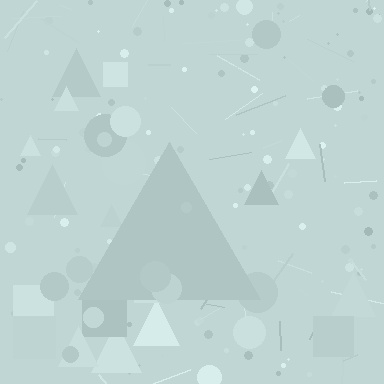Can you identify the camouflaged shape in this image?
The camouflaged shape is a triangle.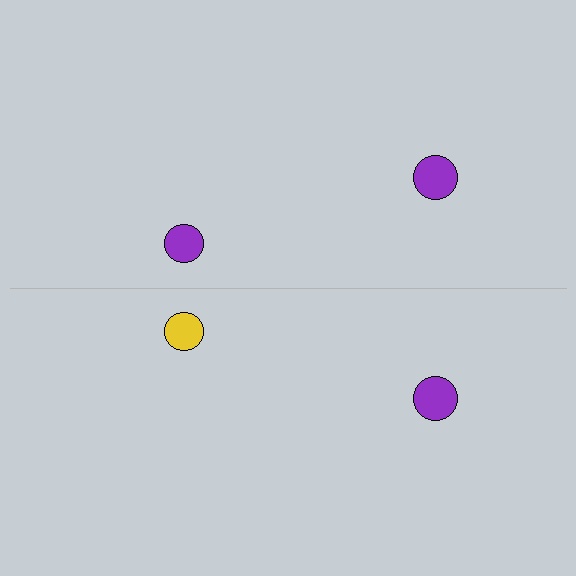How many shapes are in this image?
There are 4 shapes in this image.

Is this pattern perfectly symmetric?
No, the pattern is not perfectly symmetric. The yellow circle on the bottom side breaks the symmetry — its mirror counterpart is purple.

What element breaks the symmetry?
The yellow circle on the bottom side breaks the symmetry — its mirror counterpart is purple.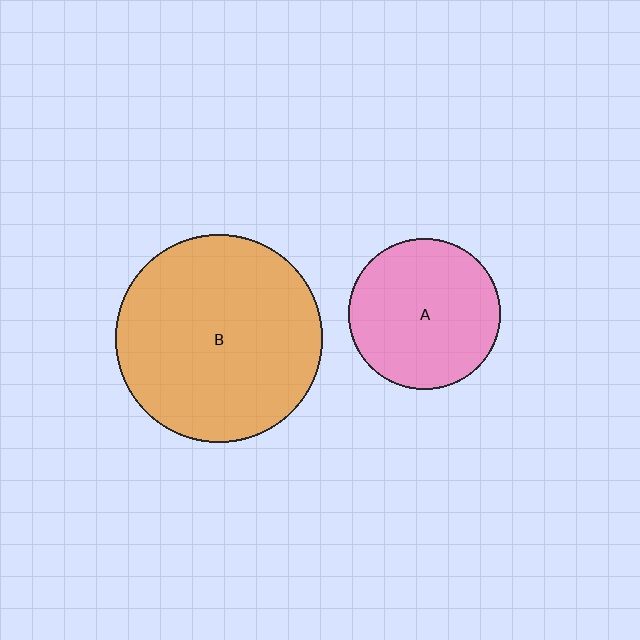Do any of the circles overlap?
No, none of the circles overlap.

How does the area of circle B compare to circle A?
Approximately 1.9 times.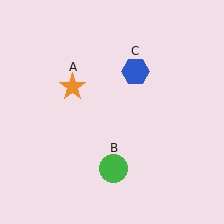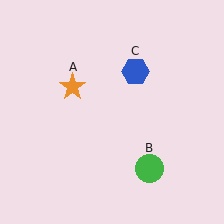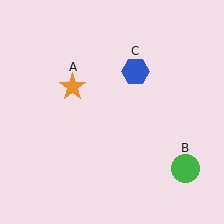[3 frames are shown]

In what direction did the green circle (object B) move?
The green circle (object B) moved right.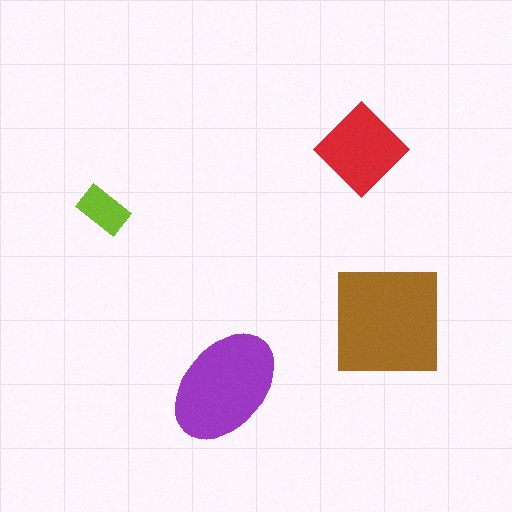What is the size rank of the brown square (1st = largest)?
1st.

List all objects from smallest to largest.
The lime rectangle, the red diamond, the purple ellipse, the brown square.